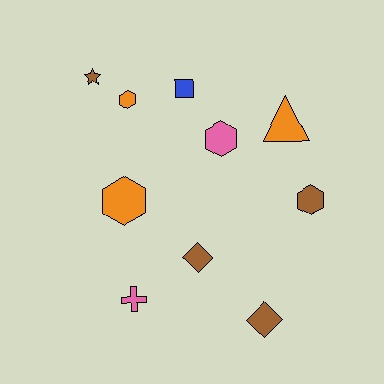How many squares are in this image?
There is 1 square.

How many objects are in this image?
There are 10 objects.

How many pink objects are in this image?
There are 2 pink objects.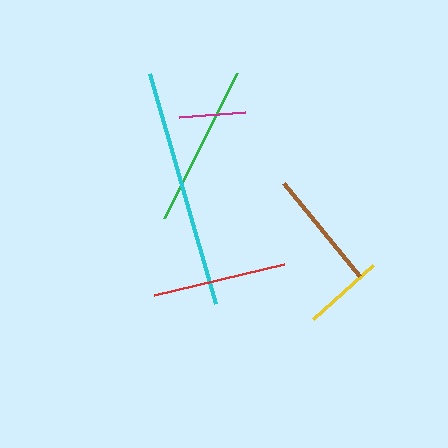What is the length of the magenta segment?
The magenta segment is approximately 66 pixels long.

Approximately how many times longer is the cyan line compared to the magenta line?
The cyan line is approximately 3.6 times the length of the magenta line.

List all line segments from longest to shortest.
From longest to shortest: cyan, green, red, brown, yellow, magenta.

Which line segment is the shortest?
The magenta line is the shortest at approximately 66 pixels.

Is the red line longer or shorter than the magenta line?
The red line is longer than the magenta line.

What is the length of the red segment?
The red segment is approximately 133 pixels long.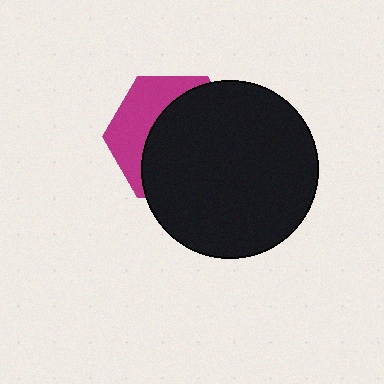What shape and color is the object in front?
The object in front is a black circle.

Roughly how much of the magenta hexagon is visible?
A small part of it is visible (roughly 36%).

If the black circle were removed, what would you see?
You would see the complete magenta hexagon.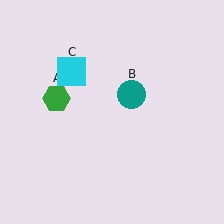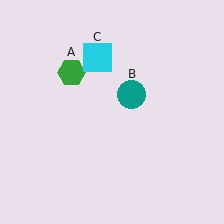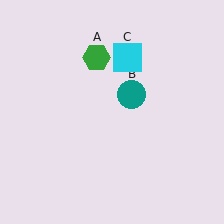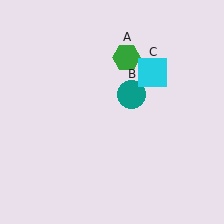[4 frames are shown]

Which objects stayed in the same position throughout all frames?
Teal circle (object B) remained stationary.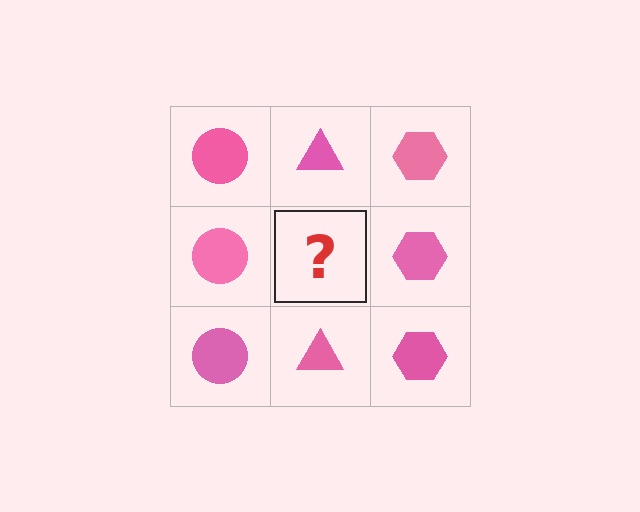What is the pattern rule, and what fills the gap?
The rule is that each column has a consistent shape. The gap should be filled with a pink triangle.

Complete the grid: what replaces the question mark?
The question mark should be replaced with a pink triangle.